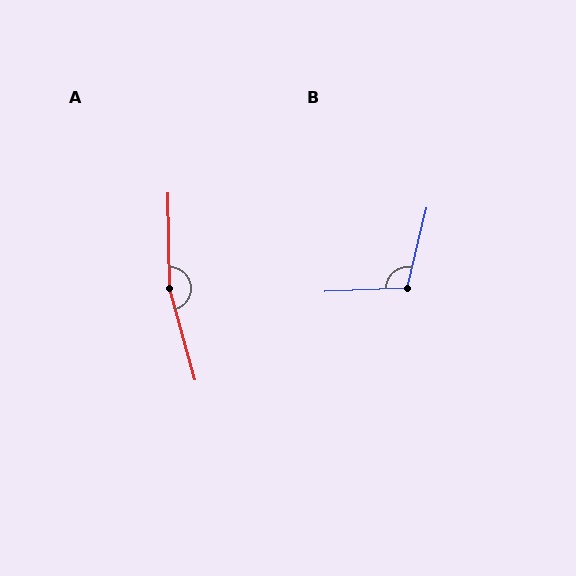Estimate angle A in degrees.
Approximately 165 degrees.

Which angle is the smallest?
B, at approximately 106 degrees.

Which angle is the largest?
A, at approximately 165 degrees.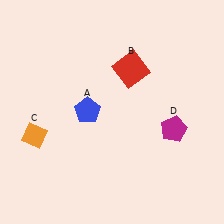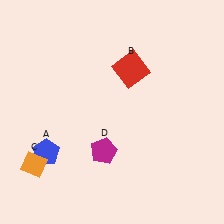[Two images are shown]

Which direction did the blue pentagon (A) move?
The blue pentagon (A) moved down.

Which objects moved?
The objects that moved are: the blue pentagon (A), the orange diamond (C), the magenta pentagon (D).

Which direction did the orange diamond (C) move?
The orange diamond (C) moved down.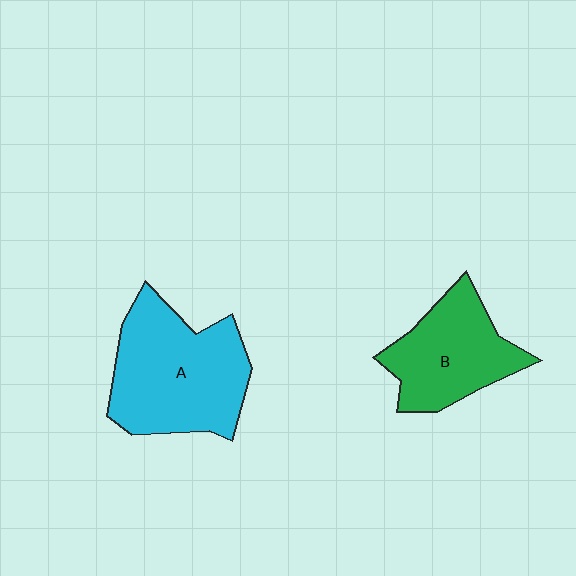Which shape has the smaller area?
Shape B (green).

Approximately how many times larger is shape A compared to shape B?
Approximately 1.4 times.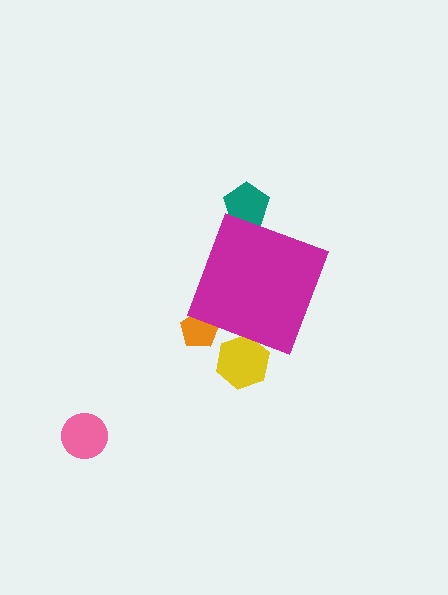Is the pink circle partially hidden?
No, the pink circle is fully visible.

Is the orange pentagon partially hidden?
Yes, the orange pentagon is partially hidden behind the magenta diamond.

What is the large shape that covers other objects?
A magenta diamond.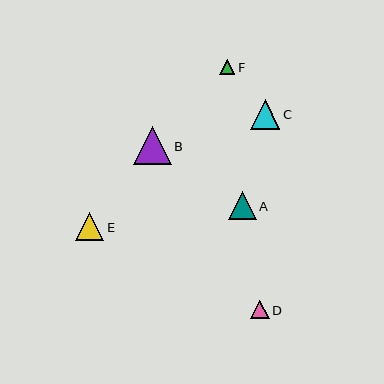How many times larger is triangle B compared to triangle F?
Triangle B is approximately 2.5 times the size of triangle F.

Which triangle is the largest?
Triangle B is the largest with a size of approximately 38 pixels.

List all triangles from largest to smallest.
From largest to smallest: B, C, A, E, D, F.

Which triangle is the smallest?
Triangle F is the smallest with a size of approximately 15 pixels.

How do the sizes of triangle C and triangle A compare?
Triangle C and triangle A are approximately the same size.